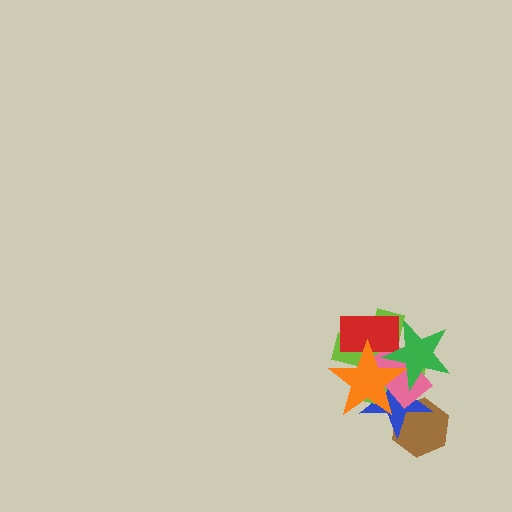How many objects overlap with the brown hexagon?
1 object overlaps with the brown hexagon.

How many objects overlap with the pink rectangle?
5 objects overlap with the pink rectangle.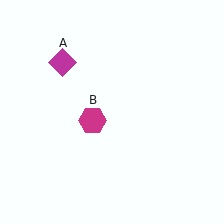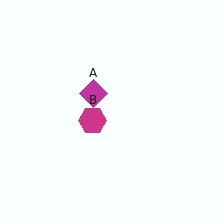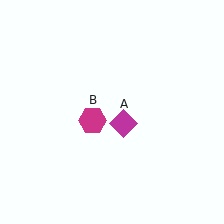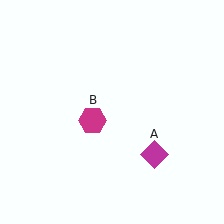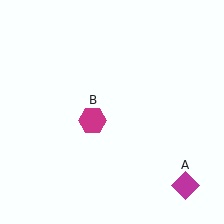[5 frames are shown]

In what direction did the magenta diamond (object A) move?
The magenta diamond (object A) moved down and to the right.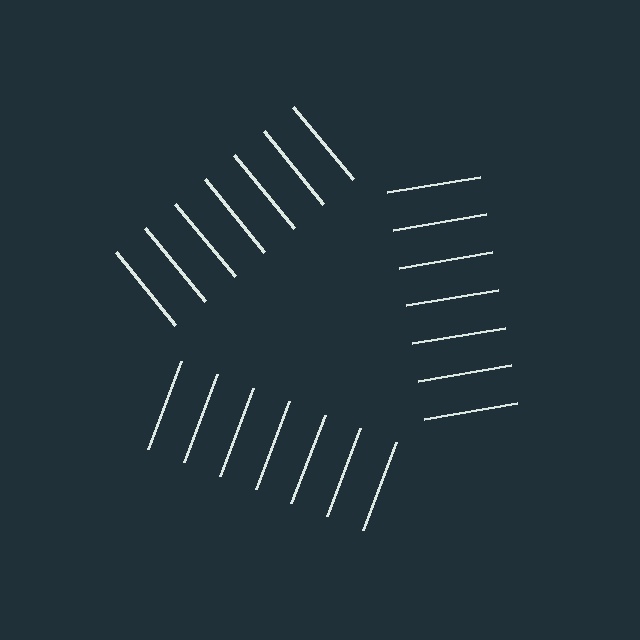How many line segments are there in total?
21 — 7 along each of the 3 edges.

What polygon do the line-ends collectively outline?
An illusory triangle — the line segments terminate on its edges but no continuous stroke is drawn.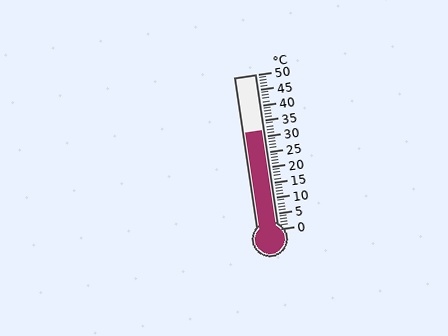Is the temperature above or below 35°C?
The temperature is below 35°C.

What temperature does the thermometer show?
The thermometer shows approximately 32°C.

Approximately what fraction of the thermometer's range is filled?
The thermometer is filled to approximately 65% of its range.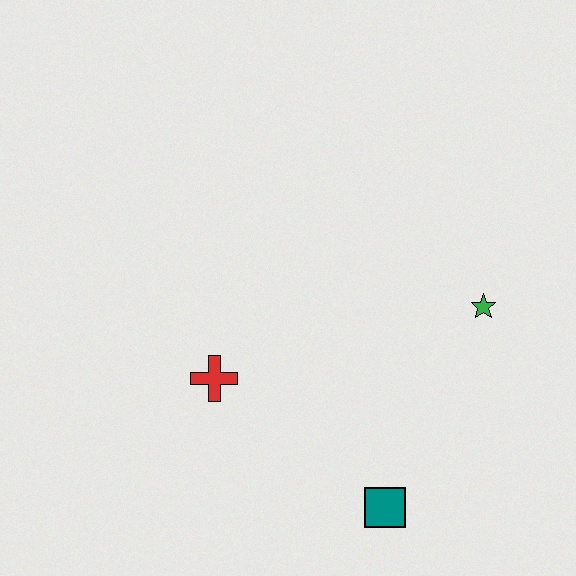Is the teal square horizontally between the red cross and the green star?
Yes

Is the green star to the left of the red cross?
No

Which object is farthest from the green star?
The red cross is farthest from the green star.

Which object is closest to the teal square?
The red cross is closest to the teal square.